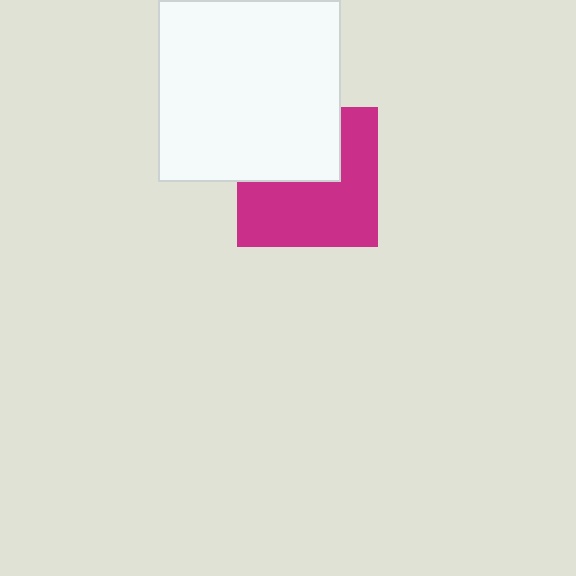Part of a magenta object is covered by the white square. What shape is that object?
It is a square.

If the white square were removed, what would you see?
You would see the complete magenta square.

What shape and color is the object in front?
The object in front is a white square.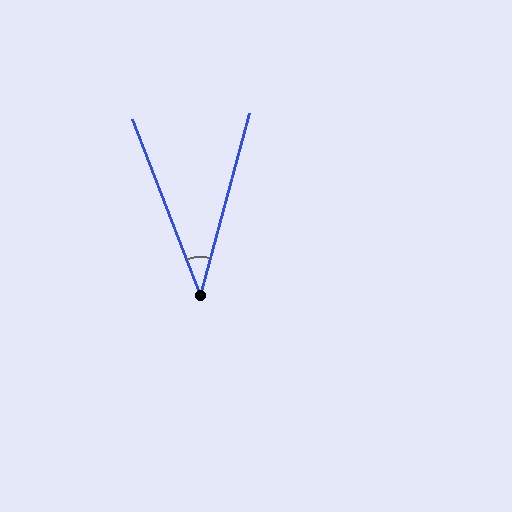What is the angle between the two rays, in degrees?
Approximately 36 degrees.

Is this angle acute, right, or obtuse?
It is acute.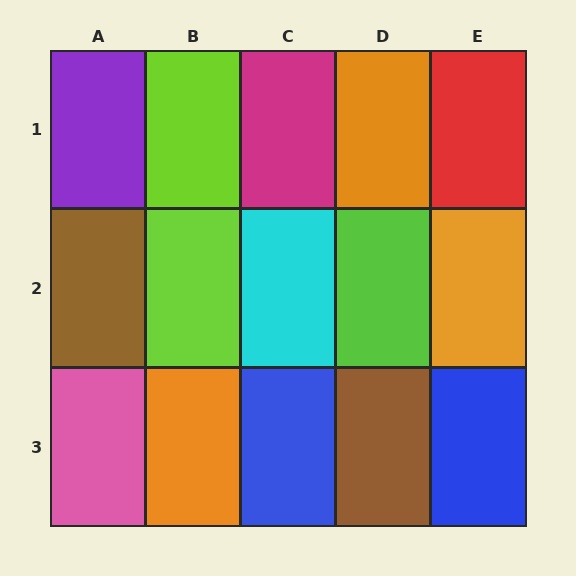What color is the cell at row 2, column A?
Brown.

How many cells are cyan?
1 cell is cyan.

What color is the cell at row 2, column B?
Lime.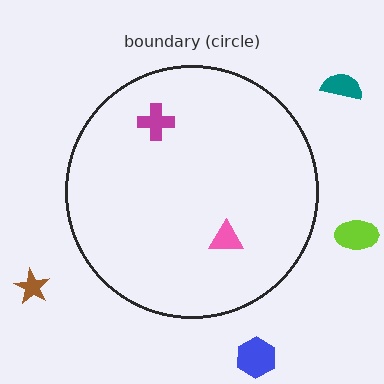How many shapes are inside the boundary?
2 inside, 4 outside.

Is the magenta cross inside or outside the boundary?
Inside.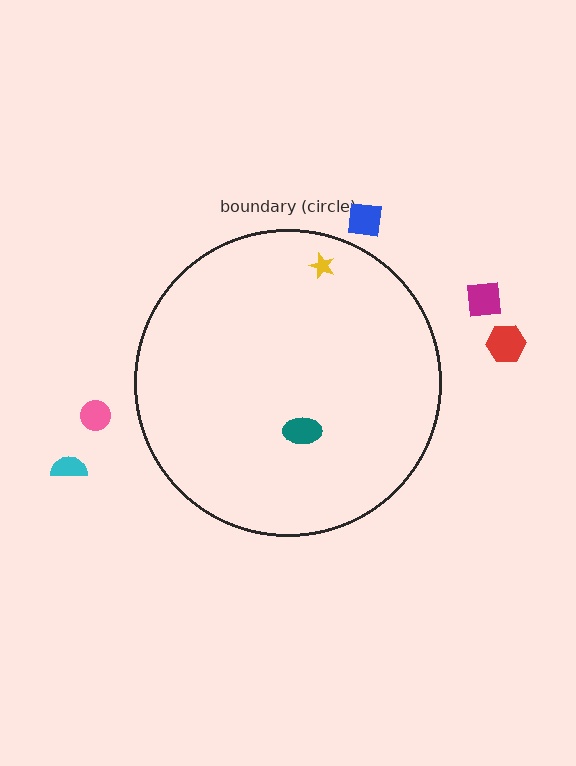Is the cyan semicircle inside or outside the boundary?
Outside.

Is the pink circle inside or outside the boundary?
Outside.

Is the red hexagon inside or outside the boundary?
Outside.